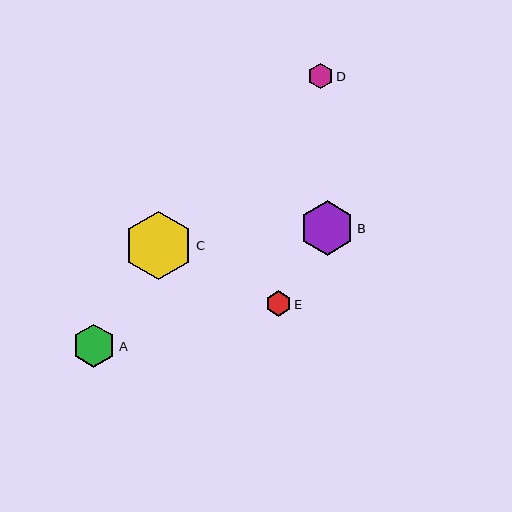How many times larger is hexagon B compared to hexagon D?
Hexagon B is approximately 2.2 times the size of hexagon D.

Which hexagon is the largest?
Hexagon C is the largest with a size of approximately 68 pixels.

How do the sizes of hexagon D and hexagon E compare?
Hexagon D and hexagon E are approximately the same size.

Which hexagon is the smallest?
Hexagon E is the smallest with a size of approximately 25 pixels.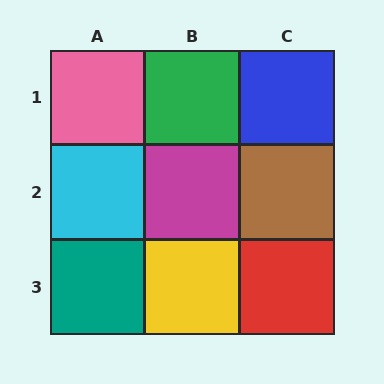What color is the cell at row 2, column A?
Cyan.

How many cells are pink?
1 cell is pink.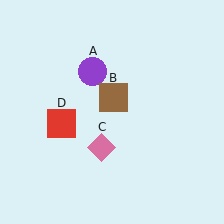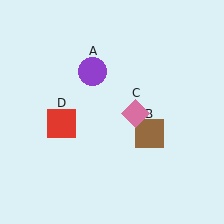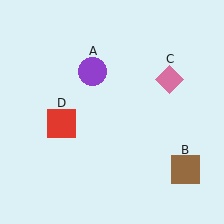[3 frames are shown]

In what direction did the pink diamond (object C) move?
The pink diamond (object C) moved up and to the right.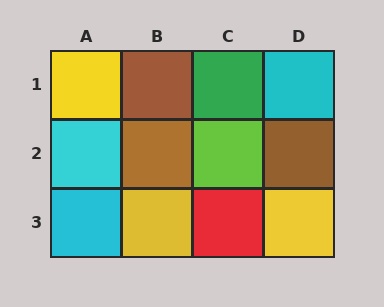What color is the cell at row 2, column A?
Cyan.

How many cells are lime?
1 cell is lime.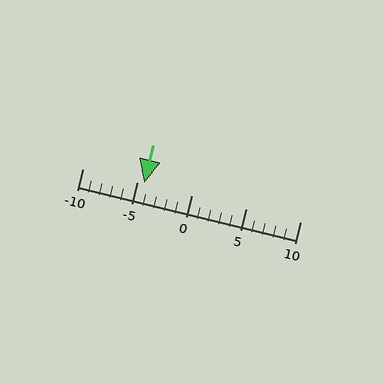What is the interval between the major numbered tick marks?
The major tick marks are spaced 5 units apart.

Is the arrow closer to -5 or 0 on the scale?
The arrow is closer to -5.